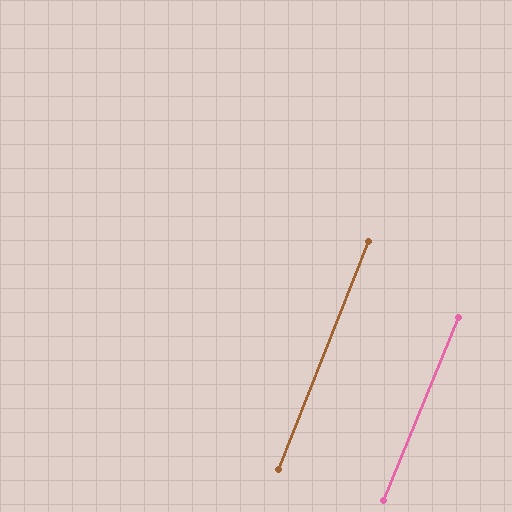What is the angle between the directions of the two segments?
Approximately 1 degree.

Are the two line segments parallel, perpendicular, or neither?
Parallel — their directions differ by only 0.7°.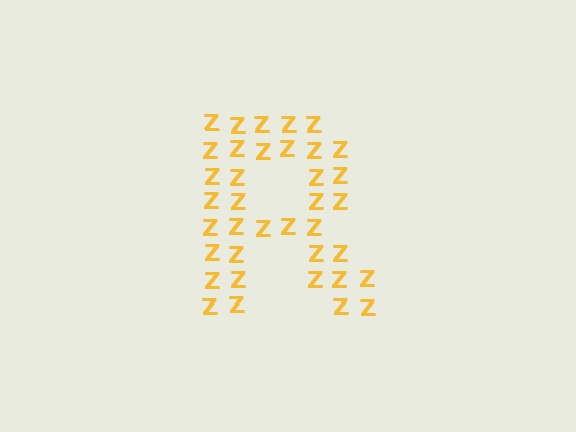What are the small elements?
The small elements are letter Z's.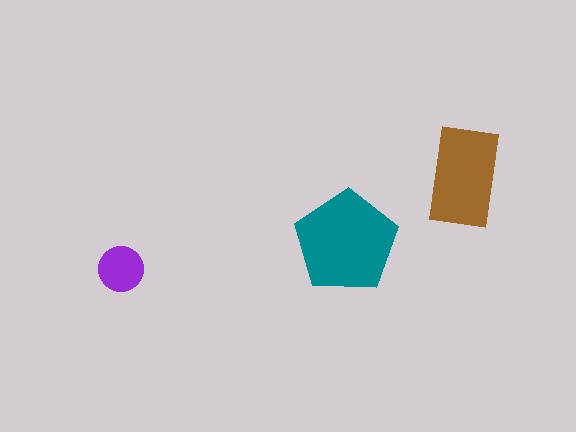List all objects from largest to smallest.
The teal pentagon, the brown rectangle, the purple circle.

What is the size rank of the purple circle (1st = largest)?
3rd.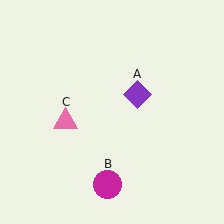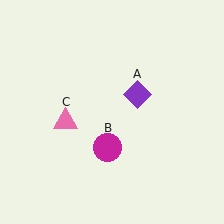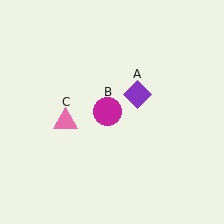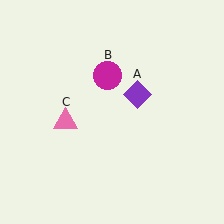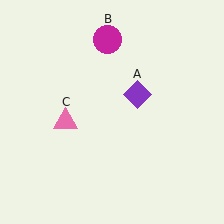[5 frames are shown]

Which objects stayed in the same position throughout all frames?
Purple diamond (object A) and pink triangle (object C) remained stationary.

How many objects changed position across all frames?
1 object changed position: magenta circle (object B).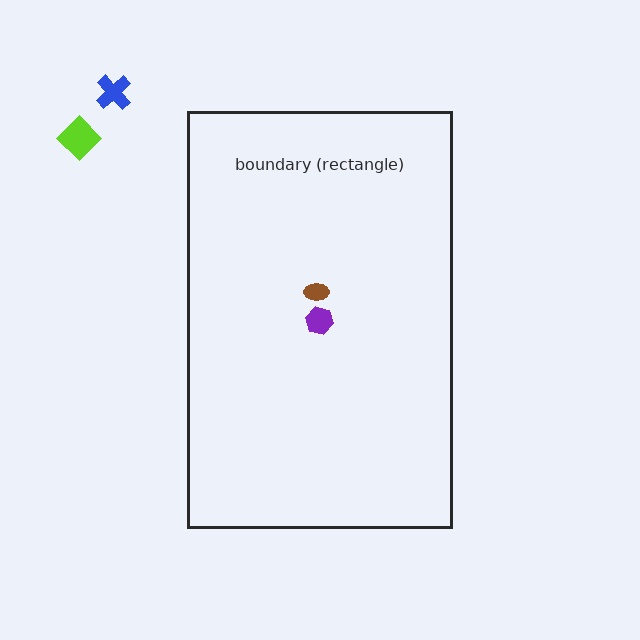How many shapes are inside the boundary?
2 inside, 2 outside.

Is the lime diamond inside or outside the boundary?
Outside.